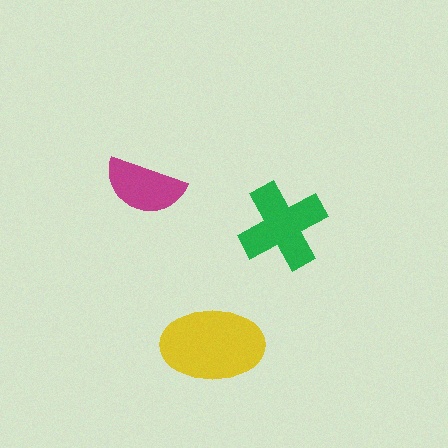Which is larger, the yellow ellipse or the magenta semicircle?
The yellow ellipse.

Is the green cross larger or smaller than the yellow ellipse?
Smaller.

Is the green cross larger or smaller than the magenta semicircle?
Larger.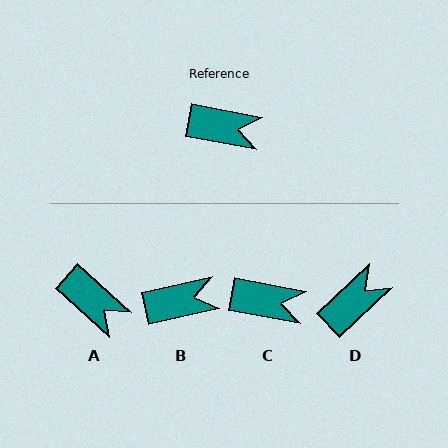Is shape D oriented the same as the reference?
No, it is off by about 54 degrees.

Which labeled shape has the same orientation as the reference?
C.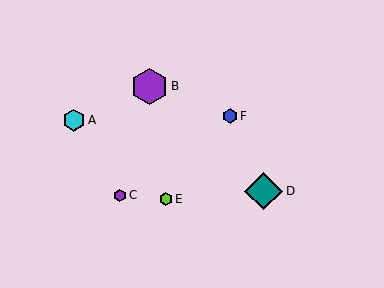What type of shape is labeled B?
Shape B is a purple hexagon.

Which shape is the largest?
The teal diamond (labeled D) is the largest.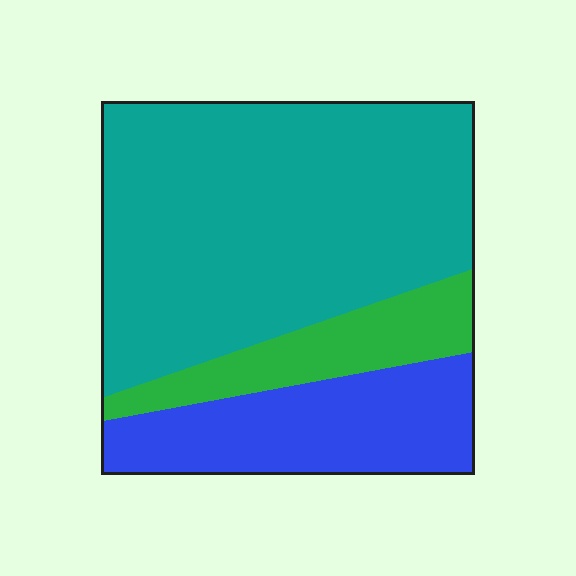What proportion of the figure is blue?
Blue covers around 25% of the figure.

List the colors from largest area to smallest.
From largest to smallest: teal, blue, green.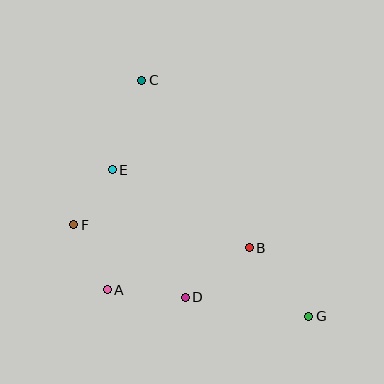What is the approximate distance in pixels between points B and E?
The distance between B and E is approximately 158 pixels.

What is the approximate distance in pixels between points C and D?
The distance between C and D is approximately 221 pixels.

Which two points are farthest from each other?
Points C and G are farthest from each other.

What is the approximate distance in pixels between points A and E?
The distance between A and E is approximately 120 pixels.